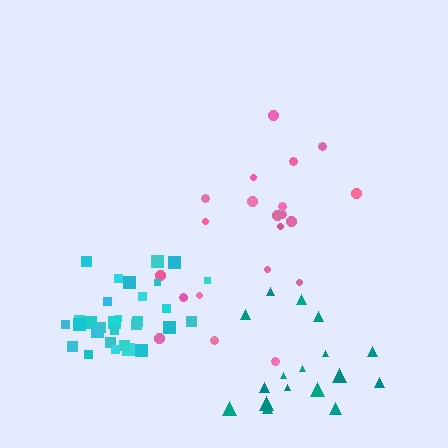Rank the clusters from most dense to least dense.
cyan, teal, pink.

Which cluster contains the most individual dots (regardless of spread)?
Cyan (30).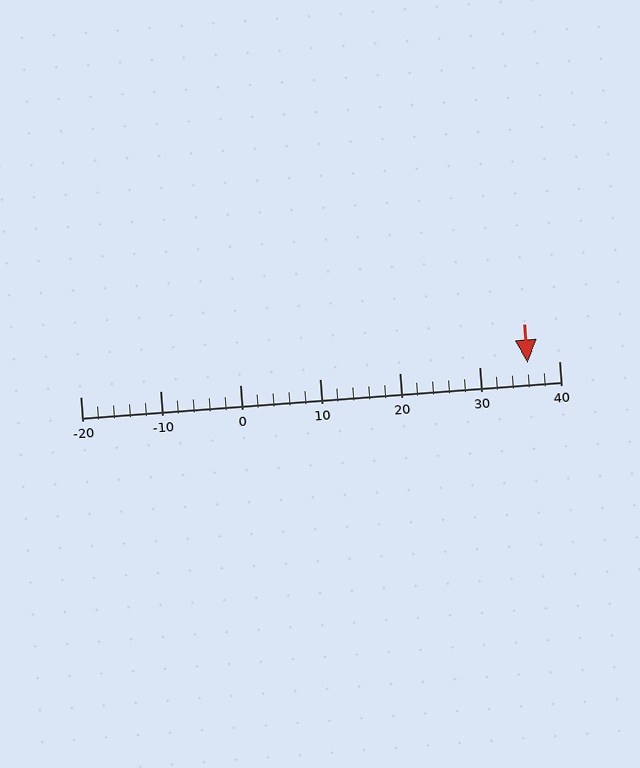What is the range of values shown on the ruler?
The ruler shows values from -20 to 40.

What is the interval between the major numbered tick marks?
The major tick marks are spaced 10 units apart.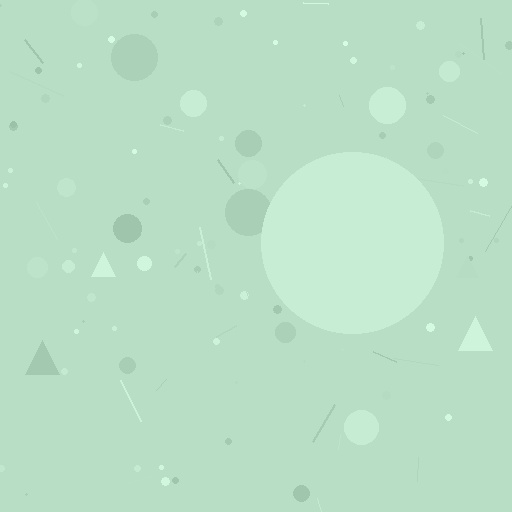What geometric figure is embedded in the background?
A circle is embedded in the background.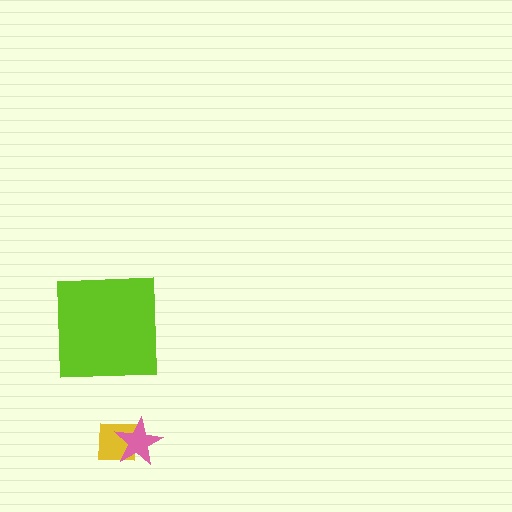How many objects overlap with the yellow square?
1 object overlaps with the yellow square.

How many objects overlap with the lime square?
0 objects overlap with the lime square.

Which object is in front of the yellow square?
The pink star is in front of the yellow square.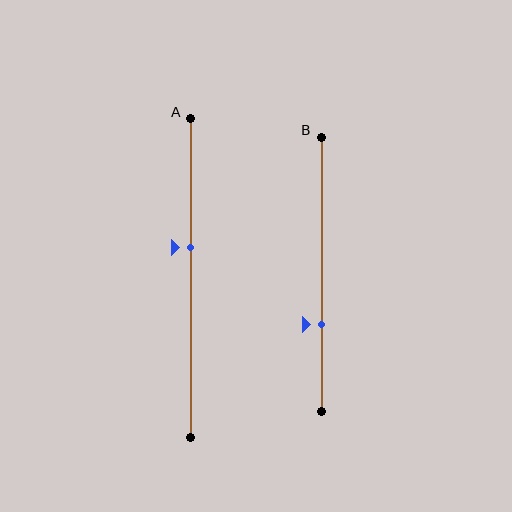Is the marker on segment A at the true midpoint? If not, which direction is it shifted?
No, the marker on segment A is shifted upward by about 10% of the segment length.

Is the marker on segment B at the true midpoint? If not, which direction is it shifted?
No, the marker on segment B is shifted downward by about 18% of the segment length.